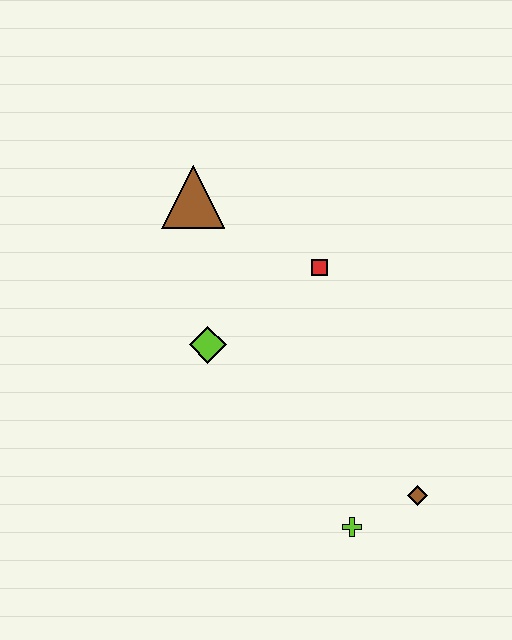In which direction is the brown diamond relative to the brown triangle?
The brown diamond is below the brown triangle.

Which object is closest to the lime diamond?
The red square is closest to the lime diamond.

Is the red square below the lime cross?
No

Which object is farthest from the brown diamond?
The brown triangle is farthest from the brown diamond.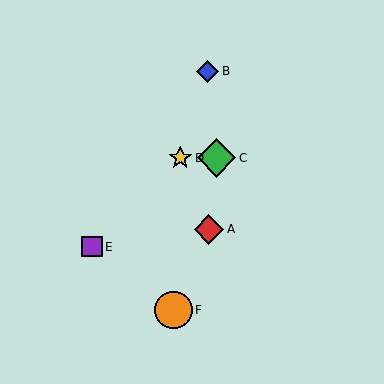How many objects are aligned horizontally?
2 objects (C, D) are aligned horizontally.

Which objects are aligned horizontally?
Objects C, D are aligned horizontally.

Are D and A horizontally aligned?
No, D is at y≈158 and A is at y≈229.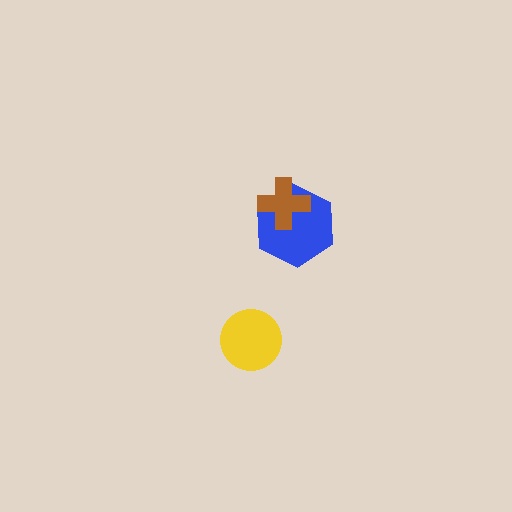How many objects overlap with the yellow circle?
0 objects overlap with the yellow circle.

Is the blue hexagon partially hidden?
Yes, it is partially covered by another shape.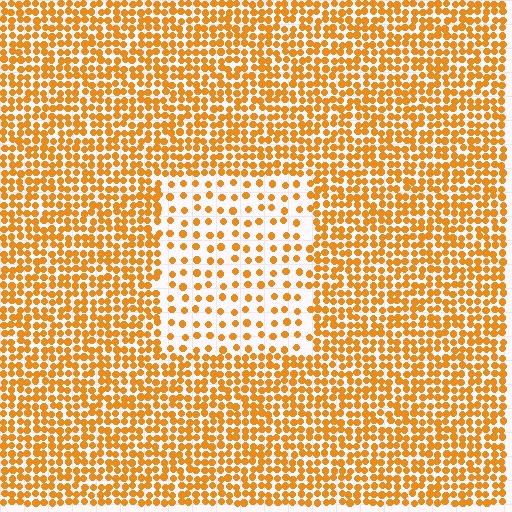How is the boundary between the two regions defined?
The boundary is defined by a change in element density (approximately 2.5x ratio). All elements are the same color, size, and shape.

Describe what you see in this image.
The image contains small orange elements arranged at two different densities. A rectangle-shaped region is visible where the elements are less densely packed than the surrounding area.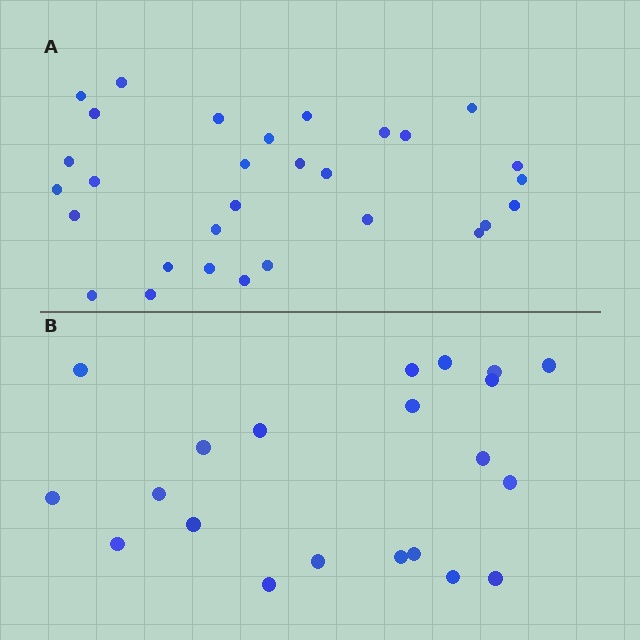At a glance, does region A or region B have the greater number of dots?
Region A (the top region) has more dots.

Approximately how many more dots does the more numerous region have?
Region A has roughly 8 or so more dots than region B.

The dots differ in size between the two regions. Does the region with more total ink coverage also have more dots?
No. Region B has more total ink coverage because its dots are larger, but region A actually contains more individual dots. Total area can be misleading — the number of items is what matters here.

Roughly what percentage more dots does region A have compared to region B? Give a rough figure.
About 45% more.